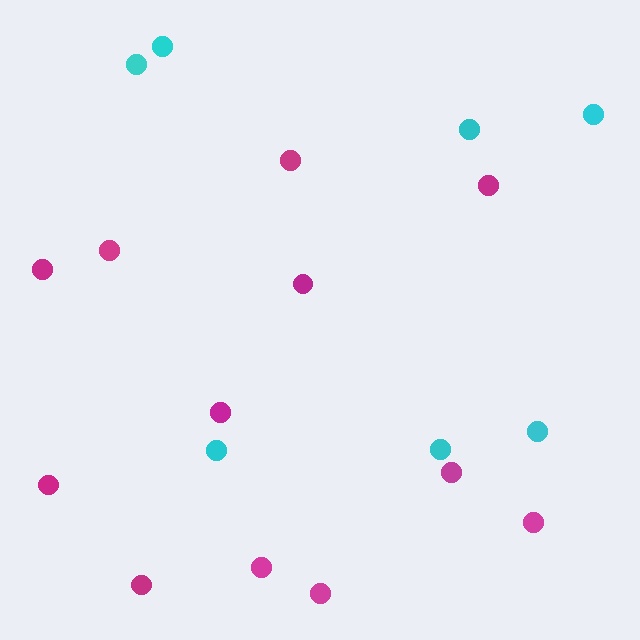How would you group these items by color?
There are 2 groups: one group of cyan circles (7) and one group of magenta circles (12).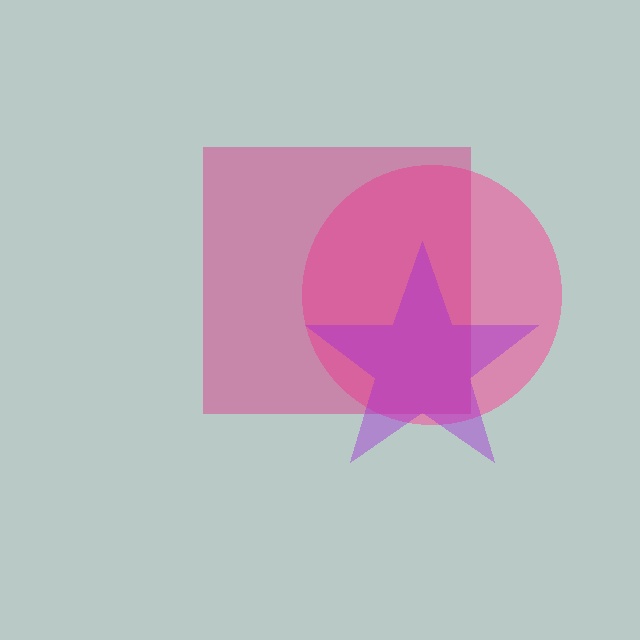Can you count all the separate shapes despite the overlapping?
Yes, there are 3 separate shapes.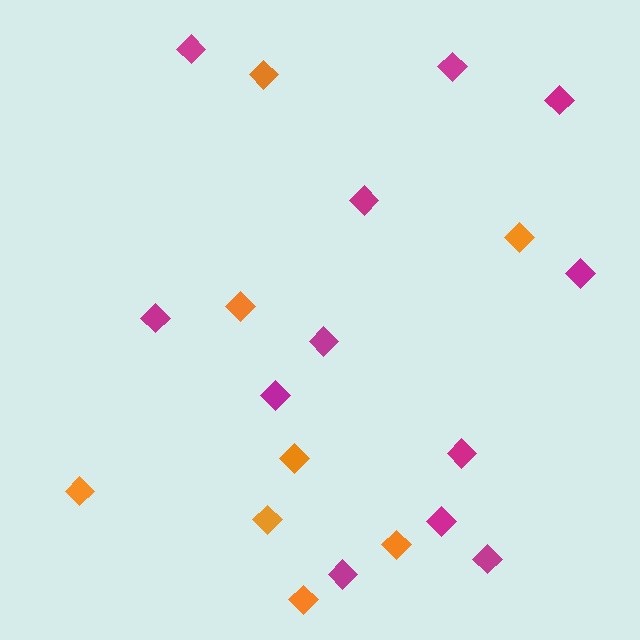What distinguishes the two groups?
There are 2 groups: one group of magenta diamonds (12) and one group of orange diamonds (8).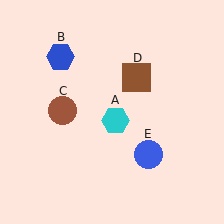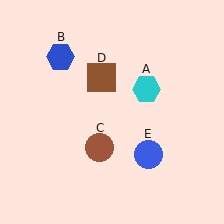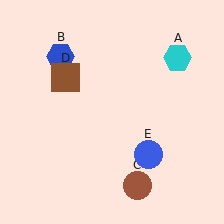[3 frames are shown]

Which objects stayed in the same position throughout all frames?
Blue hexagon (object B) and blue circle (object E) remained stationary.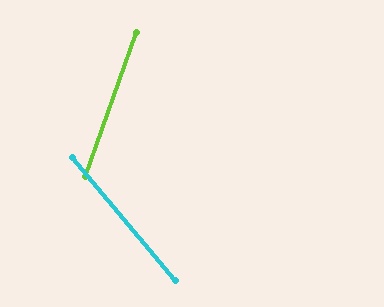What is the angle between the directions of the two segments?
Approximately 59 degrees.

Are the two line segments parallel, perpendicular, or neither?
Neither parallel nor perpendicular — they differ by about 59°.